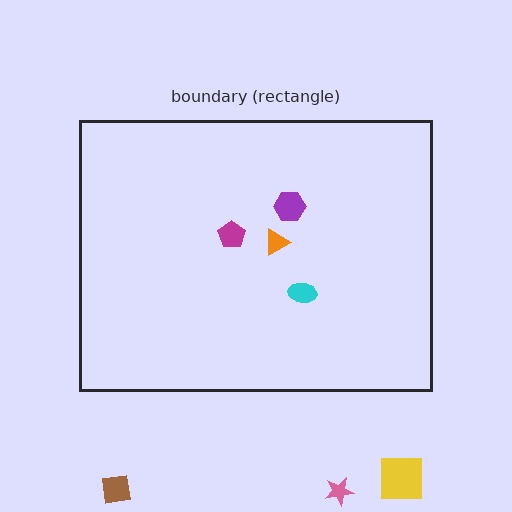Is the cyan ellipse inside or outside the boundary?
Inside.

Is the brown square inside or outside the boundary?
Outside.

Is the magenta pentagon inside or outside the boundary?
Inside.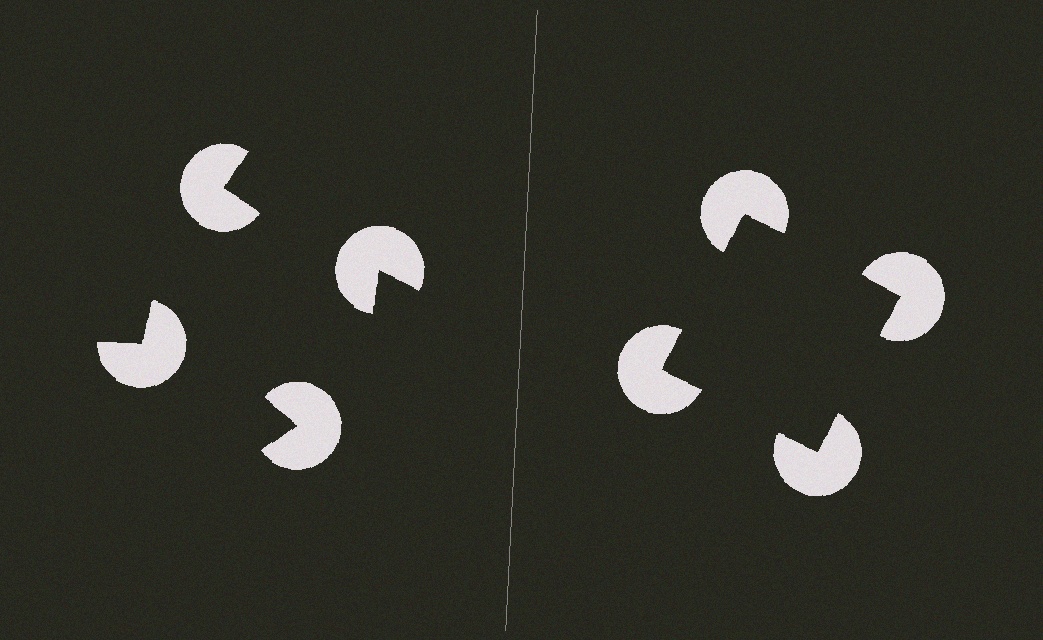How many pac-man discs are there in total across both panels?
8 — 4 on each side.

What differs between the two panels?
The pac-man discs are positioned identically on both sides; only the wedge orientations differ. On the right they align to a square; on the left they are misaligned.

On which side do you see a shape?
An illusory square appears on the right side. On the left side the wedge cuts are rotated, so no coherent shape forms.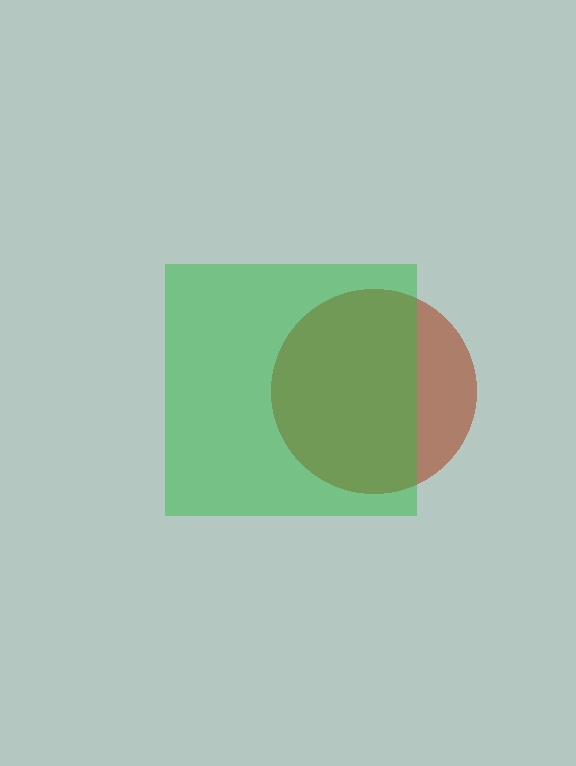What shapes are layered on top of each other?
The layered shapes are: a brown circle, a green square.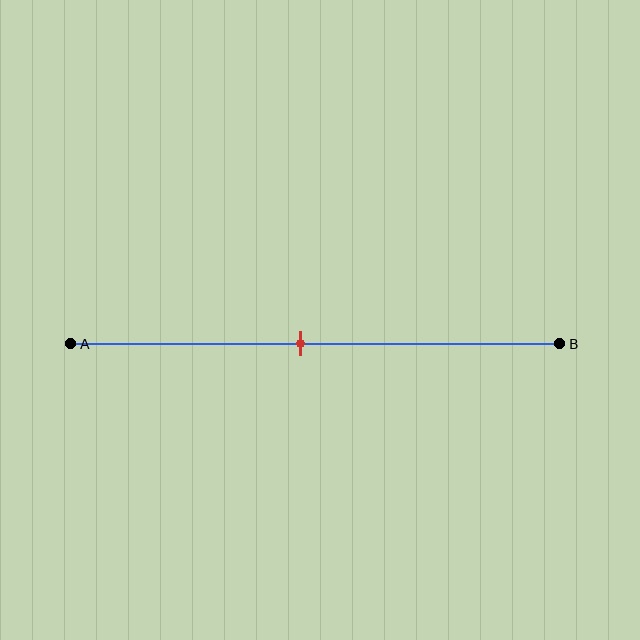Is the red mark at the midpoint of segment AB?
No, the mark is at about 45% from A, not at the 50% midpoint.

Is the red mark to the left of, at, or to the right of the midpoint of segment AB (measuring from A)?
The red mark is to the left of the midpoint of segment AB.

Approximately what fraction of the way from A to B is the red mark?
The red mark is approximately 45% of the way from A to B.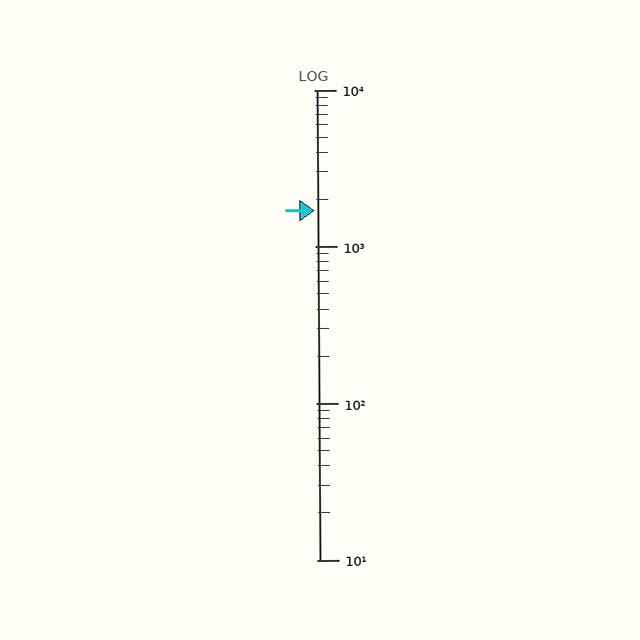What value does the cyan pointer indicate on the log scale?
The pointer indicates approximately 1700.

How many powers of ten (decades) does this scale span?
The scale spans 3 decades, from 10 to 10000.